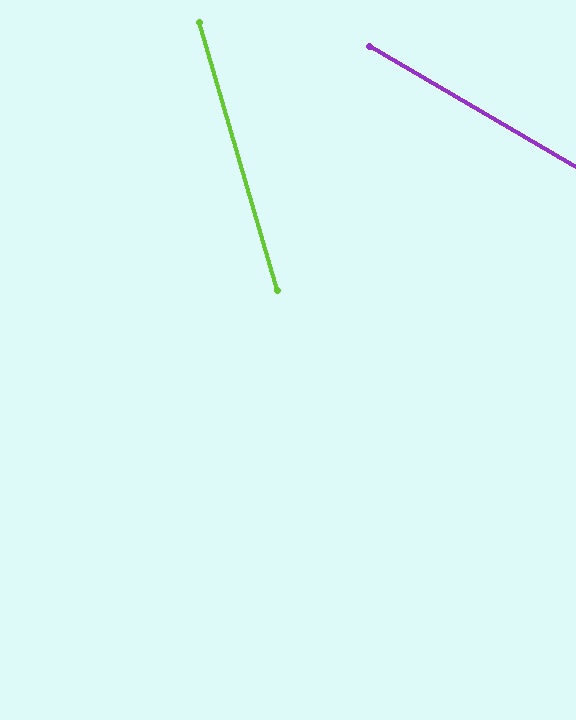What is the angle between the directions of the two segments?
Approximately 43 degrees.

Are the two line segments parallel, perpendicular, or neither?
Neither parallel nor perpendicular — they differ by about 43°.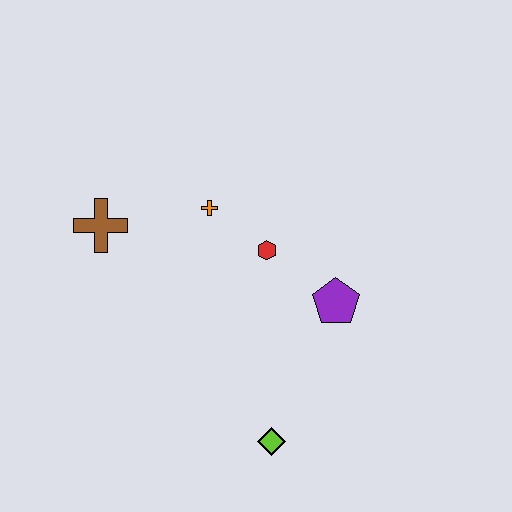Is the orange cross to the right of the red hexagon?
No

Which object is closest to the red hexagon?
The orange cross is closest to the red hexagon.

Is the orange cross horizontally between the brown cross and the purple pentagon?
Yes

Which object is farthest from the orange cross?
The lime diamond is farthest from the orange cross.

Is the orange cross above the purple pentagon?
Yes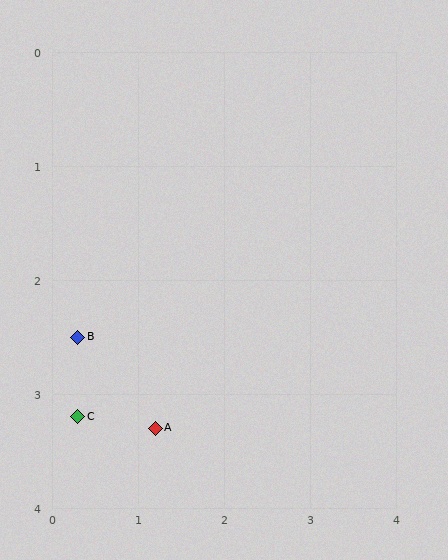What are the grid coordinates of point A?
Point A is at approximately (1.2, 3.3).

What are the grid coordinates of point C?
Point C is at approximately (0.3, 3.2).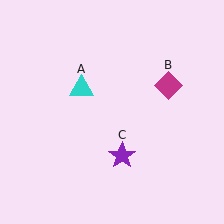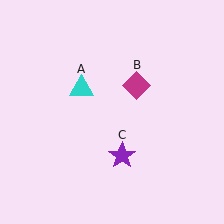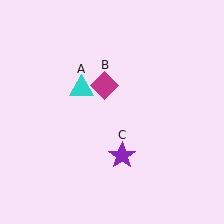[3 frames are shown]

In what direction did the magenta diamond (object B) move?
The magenta diamond (object B) moved left.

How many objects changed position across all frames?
1 object changed position: magenta diamond (object B).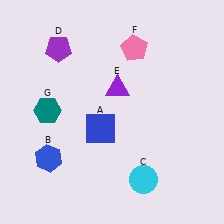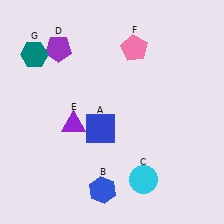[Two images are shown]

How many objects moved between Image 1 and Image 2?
3 objects moved between the two images.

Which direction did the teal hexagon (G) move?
The teal hexagon (G) moved up.